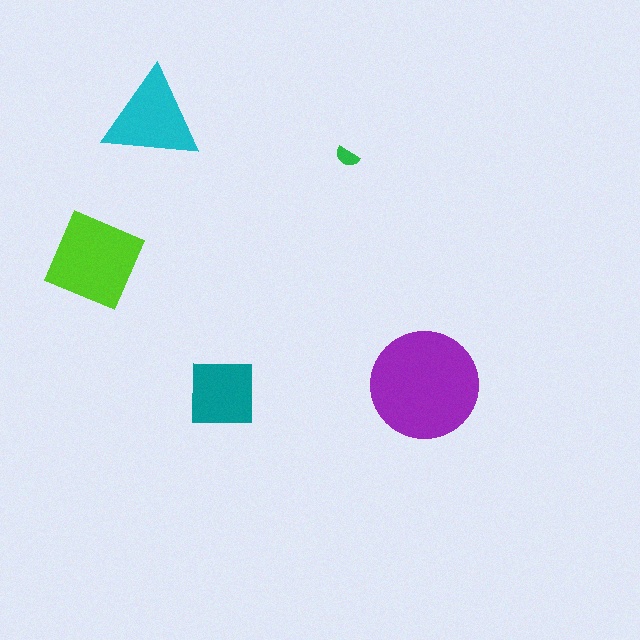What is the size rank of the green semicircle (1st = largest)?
5th.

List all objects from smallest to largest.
The green semicircle, the teal square, the cyan triangle, the lime square, the purple circle.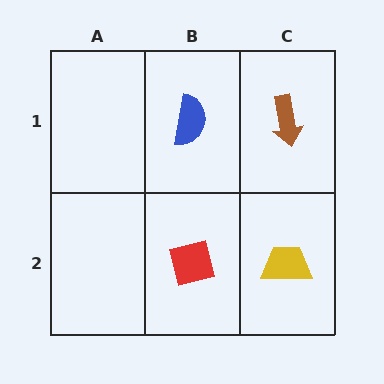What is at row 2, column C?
A yellow trapezoid.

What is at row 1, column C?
A brown arrow.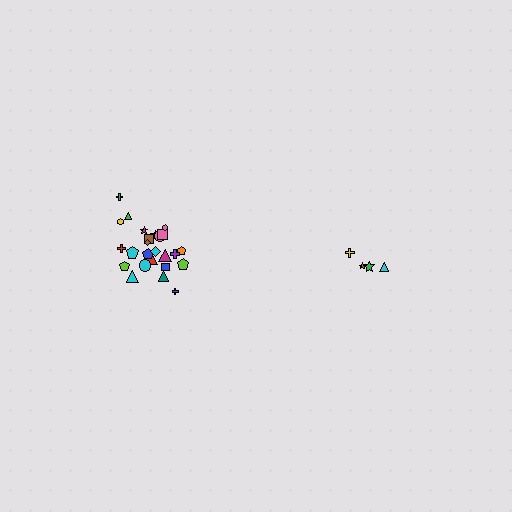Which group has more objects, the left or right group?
The left group.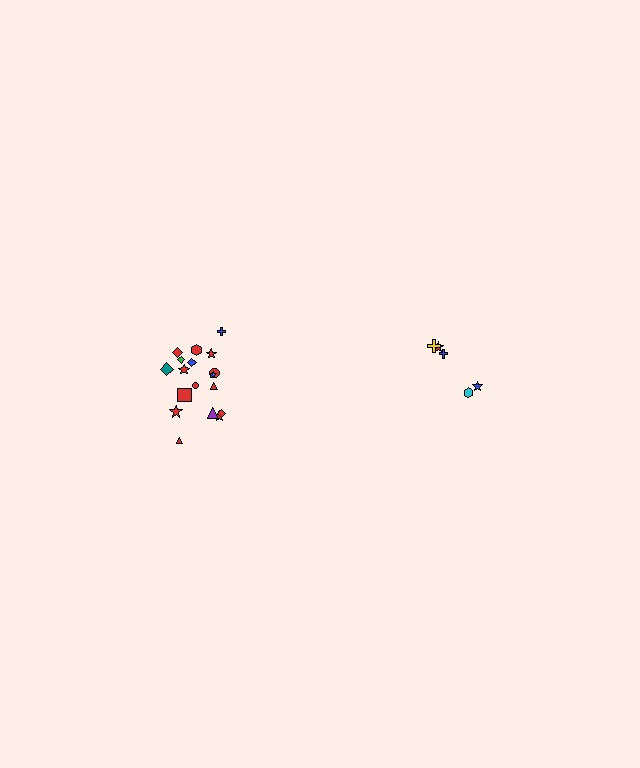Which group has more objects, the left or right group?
The left group.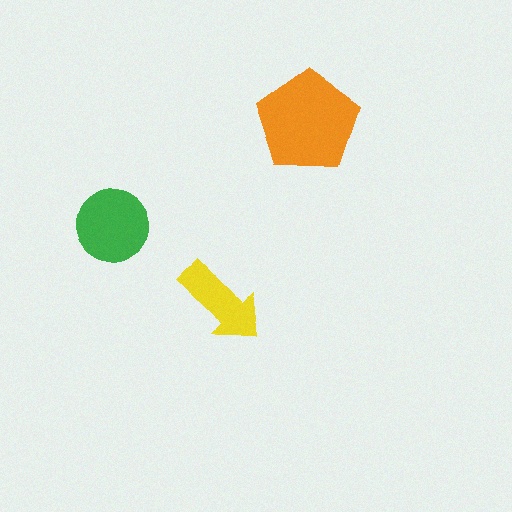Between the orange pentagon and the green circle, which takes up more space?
The orange pentagon.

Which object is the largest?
The orange pentagon.